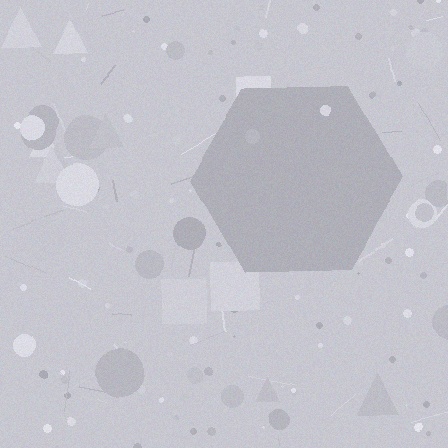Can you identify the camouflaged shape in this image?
The camouflaged shape is a hexagon.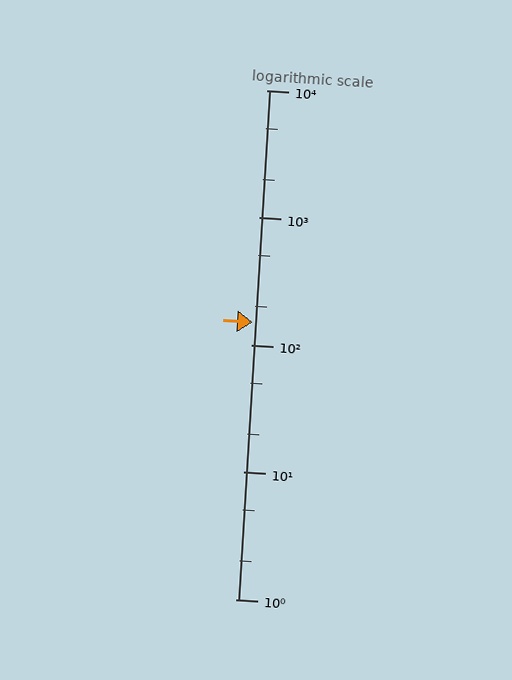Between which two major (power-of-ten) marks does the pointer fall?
The pointer is between 100 and 1000.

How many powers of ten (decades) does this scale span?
The scale spans 4 decades, from 1 to 10000.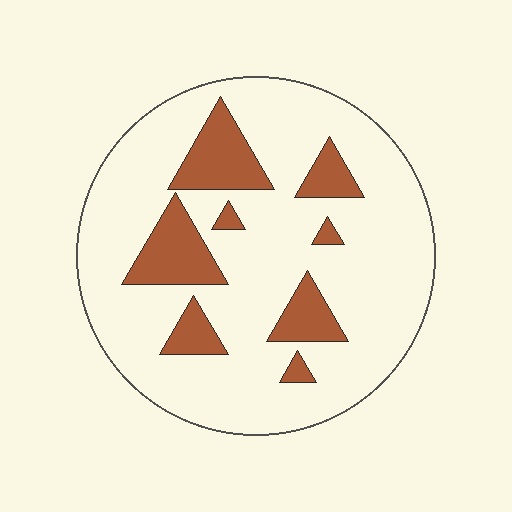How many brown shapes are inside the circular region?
8.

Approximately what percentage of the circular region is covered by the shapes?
Approximately 20%.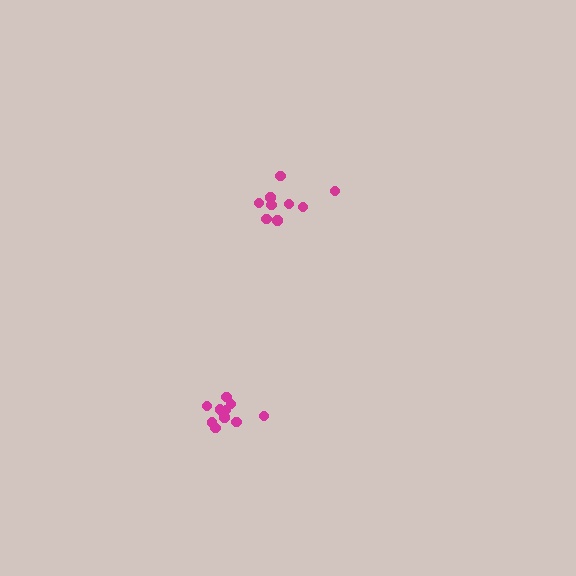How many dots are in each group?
Group 1: 10 dots, Group 2: 9 dots (19 total).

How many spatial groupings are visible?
There are 2 spatial groupings.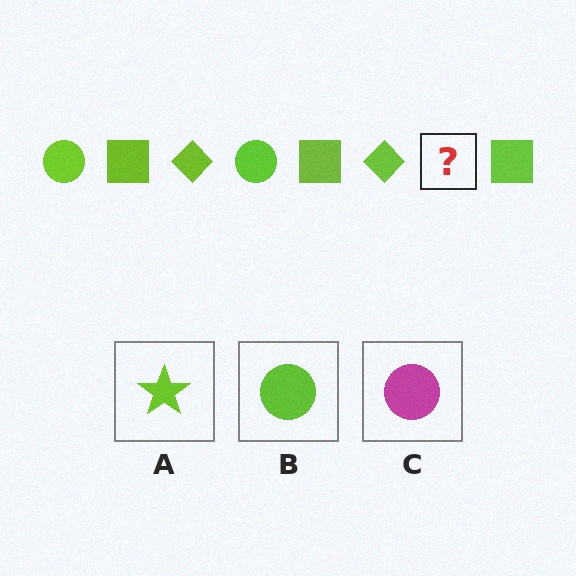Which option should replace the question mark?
Option B.